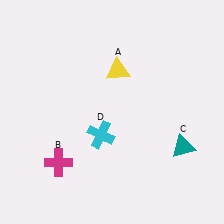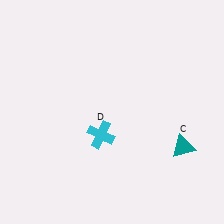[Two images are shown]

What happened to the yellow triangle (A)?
The yellow triangle (A) was removed in Image 2. It was in the top-right area of Image 1.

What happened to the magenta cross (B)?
The magenta cross (B) was removed in Image 2. It was in the bottom-left area of Image 1.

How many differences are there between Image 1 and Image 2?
There are 2 differences between the two images.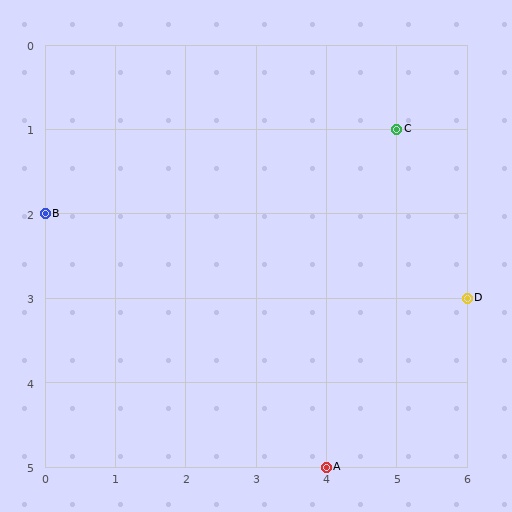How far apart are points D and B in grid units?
Points D and B are 6 columns and 1 row apart (about 6.1 grid units diagonally).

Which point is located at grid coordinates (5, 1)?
Point C is at (5, 1).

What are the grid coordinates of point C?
Point C is at grid coordinates (5, 1).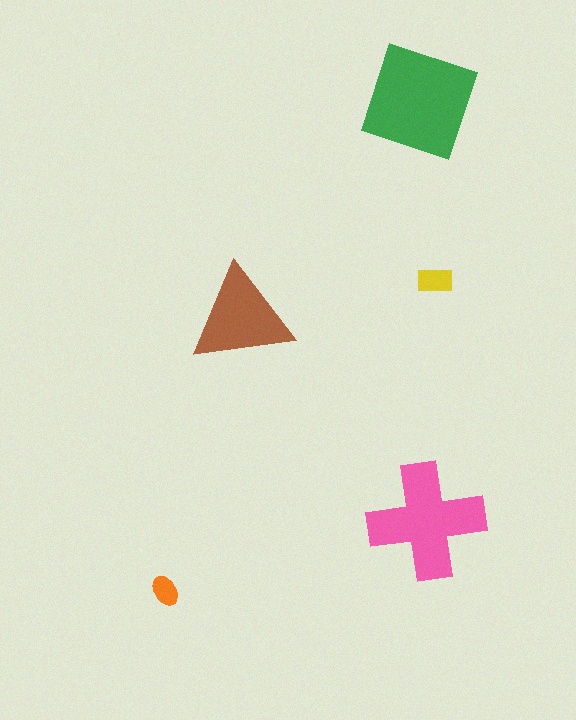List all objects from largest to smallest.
The green diamond, the pink cross, the brown triangle, the yellow rectangle, the orange ellipse.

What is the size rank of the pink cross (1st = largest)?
2nd.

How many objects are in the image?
There are 5 objects in the image.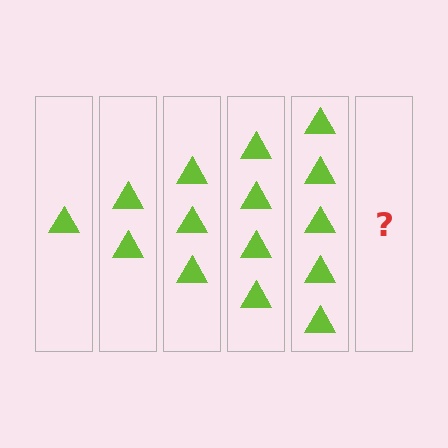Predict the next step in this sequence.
The next step is 6 triangles.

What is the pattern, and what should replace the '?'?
The pattern is that each step adds one more triangle. The '?' should be 6 triangles.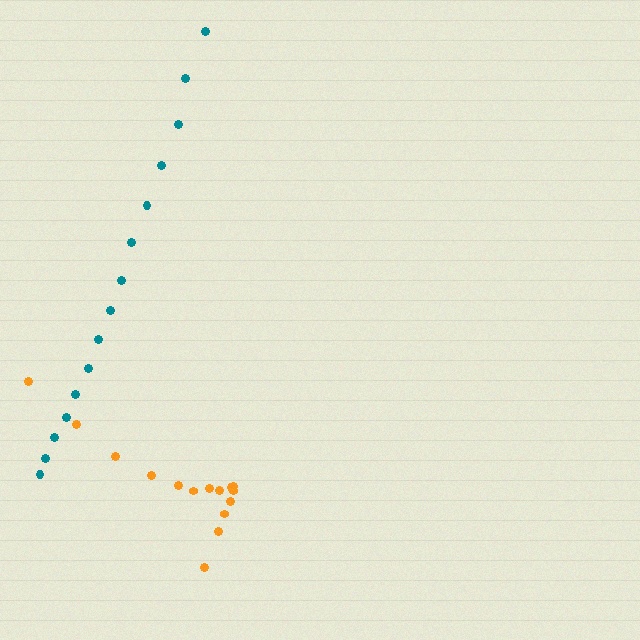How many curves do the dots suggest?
There are 2 distinct paths.